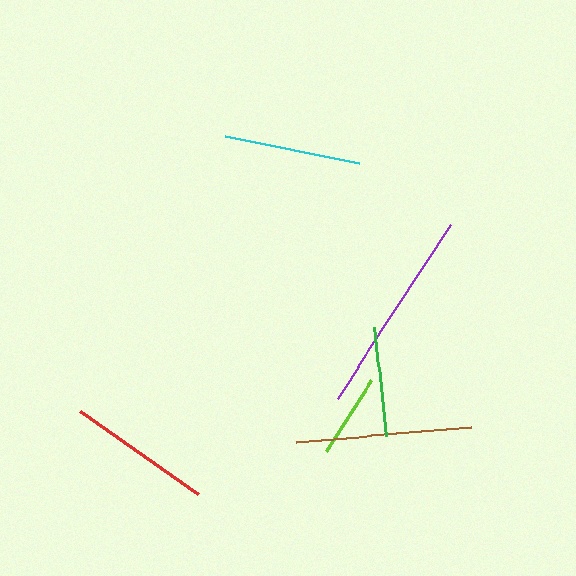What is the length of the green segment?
The green segment is approximately 109 pixels long.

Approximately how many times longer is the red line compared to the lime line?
The red line is approximately 1.7 times the length of the lime line.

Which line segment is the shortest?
The lime line is the shortest at approximately 83 pixels.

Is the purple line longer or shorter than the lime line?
The purple line is longer than the lime line.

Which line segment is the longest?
The purple line is the longest at approximately 207 pixels.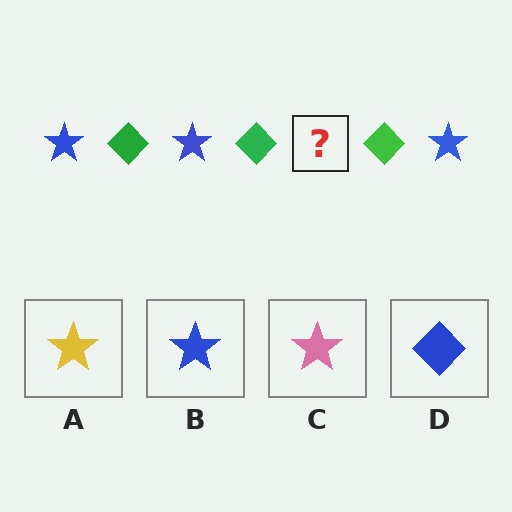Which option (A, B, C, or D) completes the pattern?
B.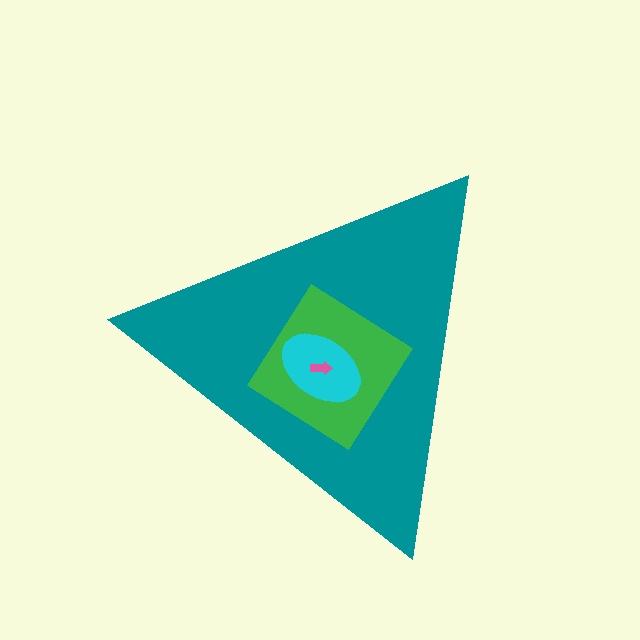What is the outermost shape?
The teal triangle.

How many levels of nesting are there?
4.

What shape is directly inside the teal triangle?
The green diamond.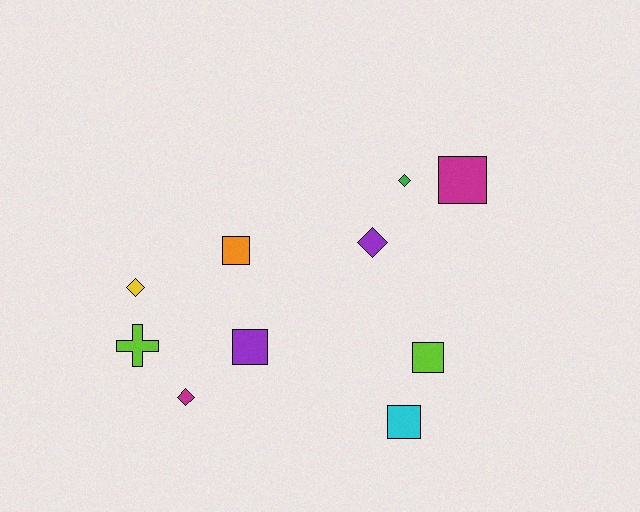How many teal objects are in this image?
There are no teal objects.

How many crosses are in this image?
There is 1 cross.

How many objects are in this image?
There are 10 objects.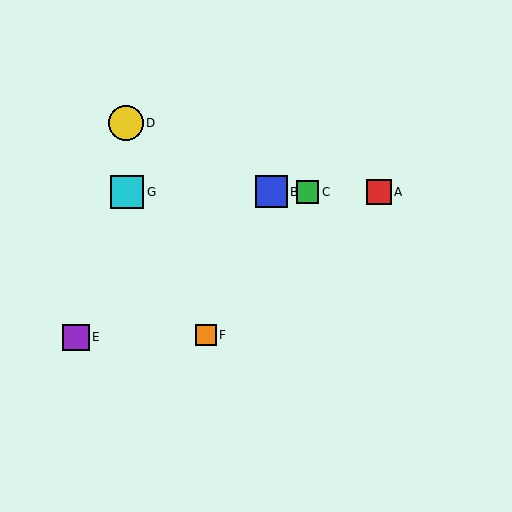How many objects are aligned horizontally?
4 objects (A, B, C, G) are aligned horizontally.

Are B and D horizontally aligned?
No, B is at y≈192 and D is at y≈123.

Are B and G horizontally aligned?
Yes, both are at y≈192.